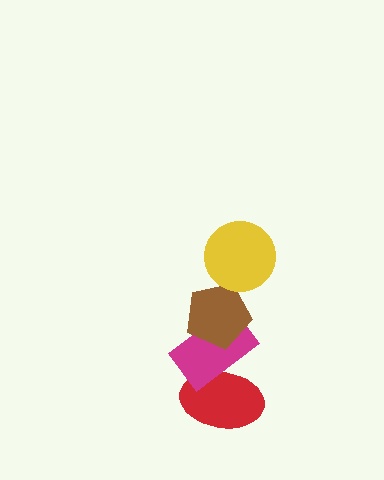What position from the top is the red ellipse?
The red ellipse is 4th from the top.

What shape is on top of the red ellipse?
The magenta rectangle is on top of the red ellipse.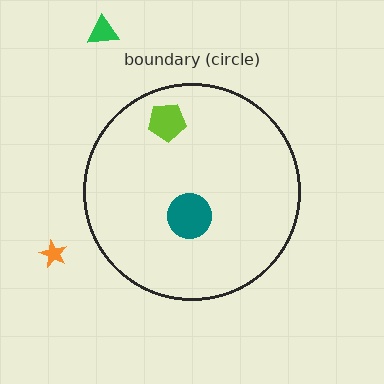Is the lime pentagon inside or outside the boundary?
Inside.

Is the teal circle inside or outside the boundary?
Inside.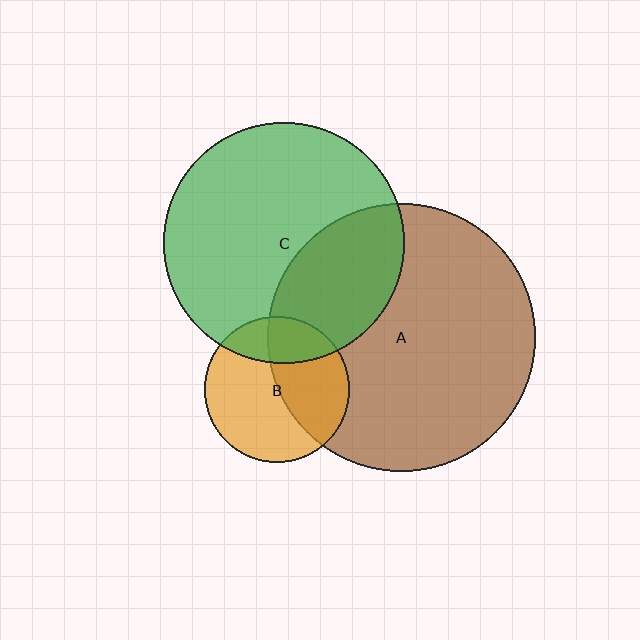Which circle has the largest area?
Circle A (brown).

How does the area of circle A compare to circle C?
Approximately 1.2 times.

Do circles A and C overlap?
Yes.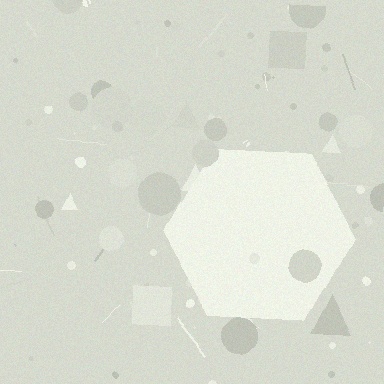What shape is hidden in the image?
A hexagon is hidden in the image.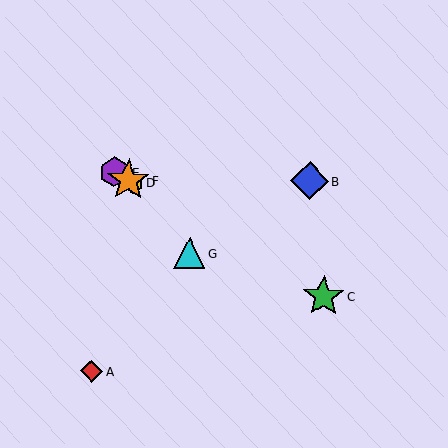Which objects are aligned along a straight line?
Objects C, D, E, F are aligned along a straight line.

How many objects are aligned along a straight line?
4 objects (C, D, E, F) are aligned along a straight line.